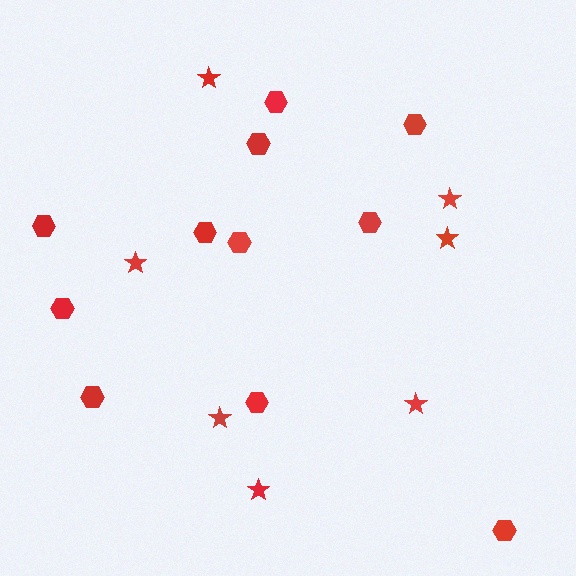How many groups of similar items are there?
There are 2 groups: one group of stars (7) and one group of hexagons (11).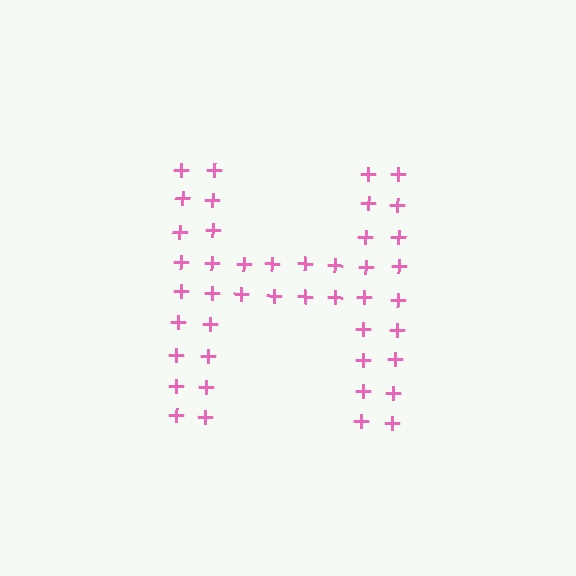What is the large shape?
The large shape is the letter H.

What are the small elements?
The small elements are plus signs.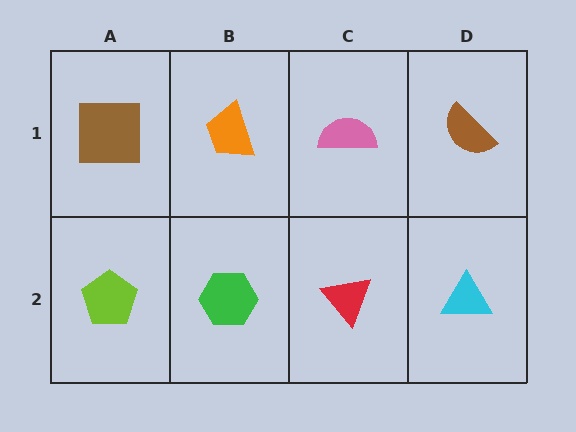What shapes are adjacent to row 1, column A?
A lime pentagon (row 2, column A), an orange trapezoid (row 1, column B).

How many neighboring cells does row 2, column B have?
3.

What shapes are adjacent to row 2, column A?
A brown square (row 1, column A), a green hexagon (row 2, column B).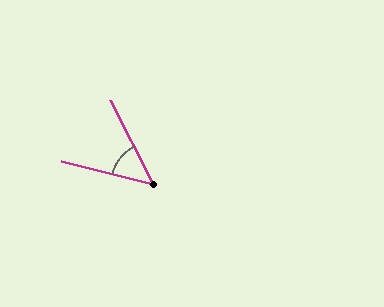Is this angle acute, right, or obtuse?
It is acute.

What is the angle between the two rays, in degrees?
Approximately 50 degrees.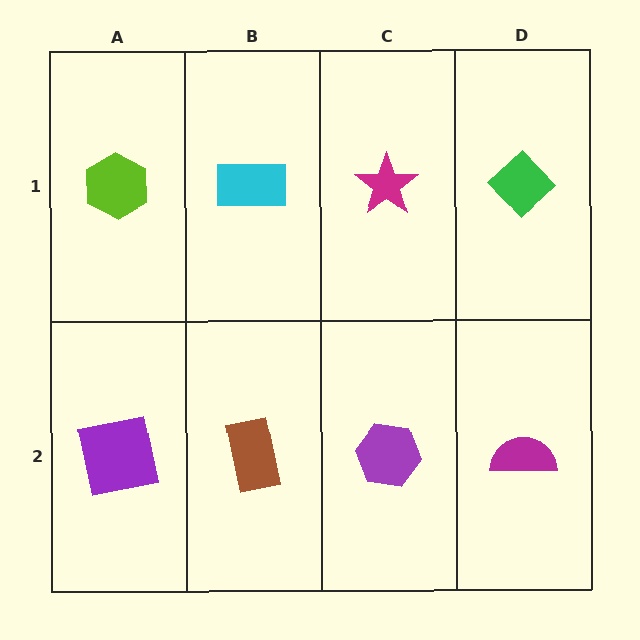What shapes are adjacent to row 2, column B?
A cyan rectangle (row 1, column B), a purple square (row 2, column A), a purple hexagon (row 2, column C).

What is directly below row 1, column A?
A purple square.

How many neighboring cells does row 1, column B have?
3.